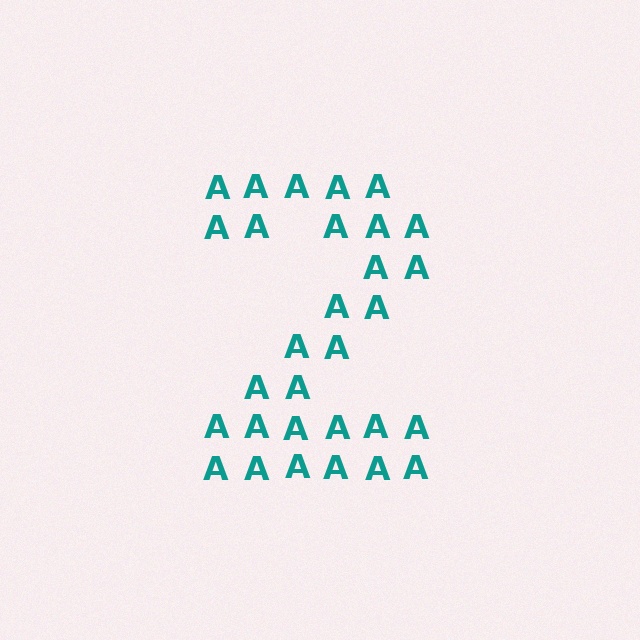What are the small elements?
The small elements are letter A's.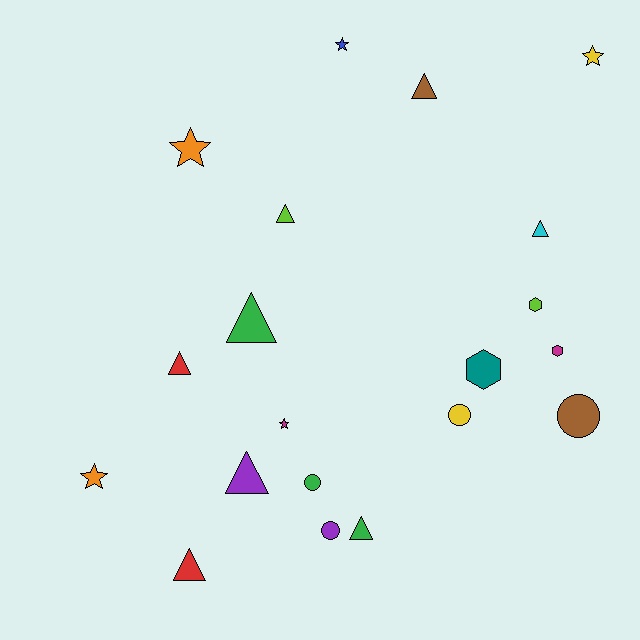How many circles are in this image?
There are 4 circles.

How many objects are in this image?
There are 20 objects.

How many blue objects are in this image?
There is 1 blue object.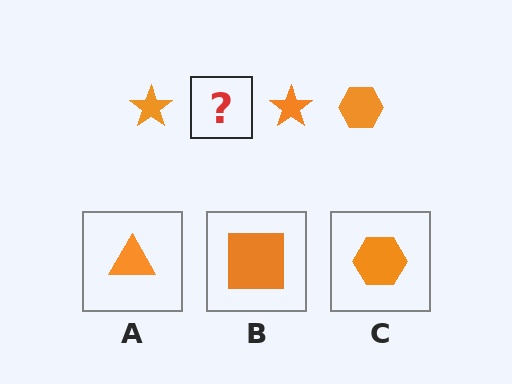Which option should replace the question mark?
Option C.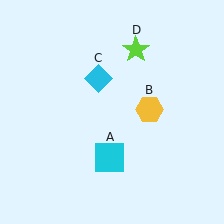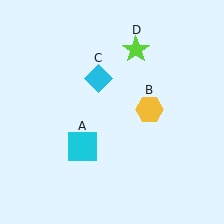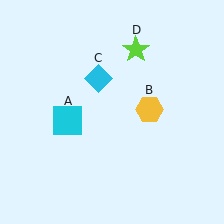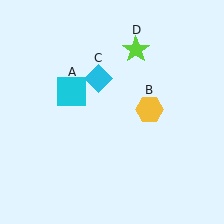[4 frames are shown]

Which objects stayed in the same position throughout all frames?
Yellow hexagon (object B) and cyan diamond (object C) and lime star (object D) remained stationary.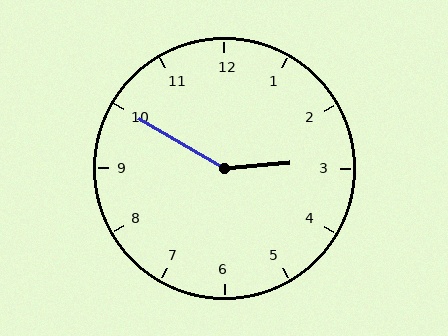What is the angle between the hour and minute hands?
Approximately 145 degrees.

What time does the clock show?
2:50.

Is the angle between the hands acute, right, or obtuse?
It is obtuse.